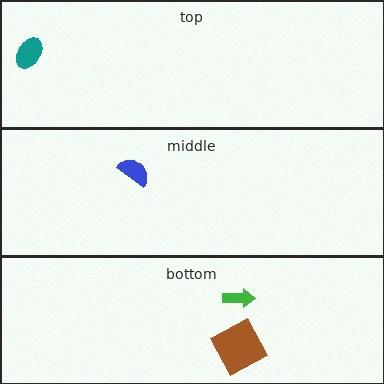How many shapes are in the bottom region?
2.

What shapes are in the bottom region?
The brown square, the green arrow.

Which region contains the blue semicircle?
The middle region.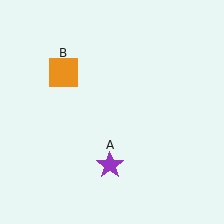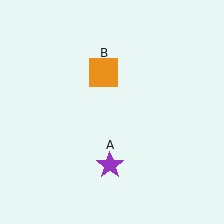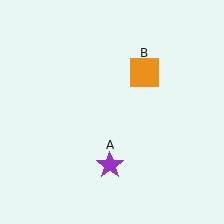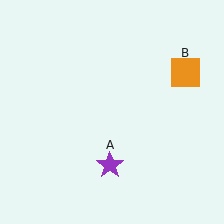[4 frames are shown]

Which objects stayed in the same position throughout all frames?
Purple star (object A) remained stationary.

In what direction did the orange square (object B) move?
The orange square (object B) moved right.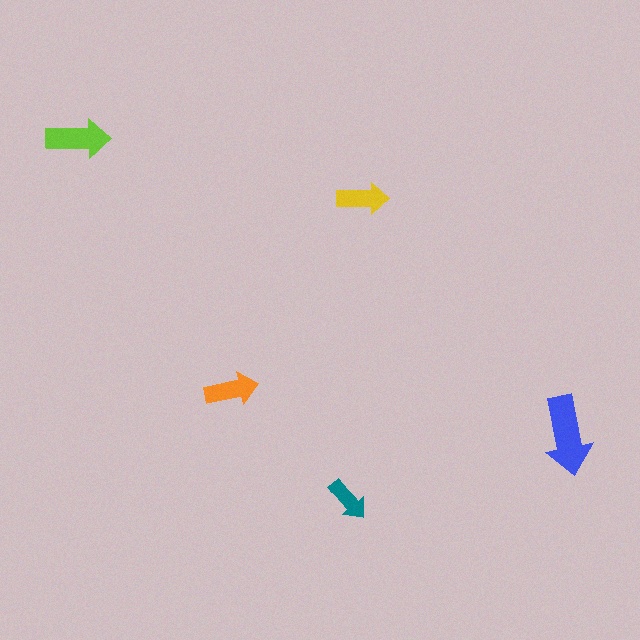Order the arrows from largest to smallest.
the blue one, the lime one, the orange one, the yellow one, the teal one.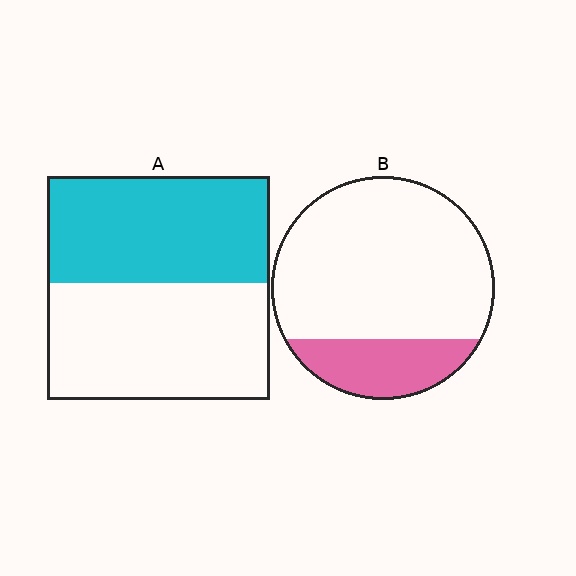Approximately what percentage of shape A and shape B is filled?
A is approximately 50% and B is approximately 20%.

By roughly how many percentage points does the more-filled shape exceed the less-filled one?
By roughly 25 percentage points (A over B).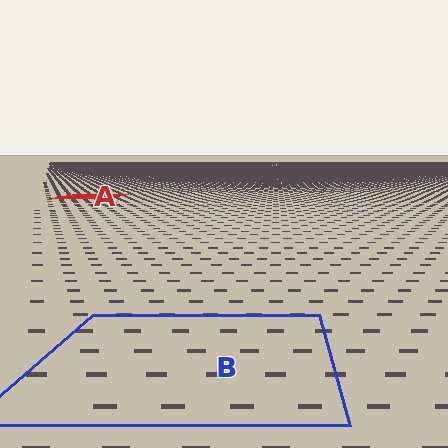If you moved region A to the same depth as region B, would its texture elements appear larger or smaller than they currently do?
They would appear larger. At a closer depth, the same texture elements are projected at a bigger on-screen size.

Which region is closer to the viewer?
Region B is closer. The texture elements there are larger and more spread out.